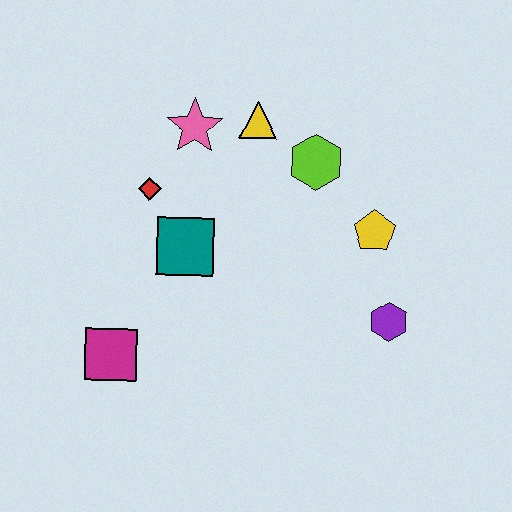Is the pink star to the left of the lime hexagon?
Yes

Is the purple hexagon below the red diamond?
Yes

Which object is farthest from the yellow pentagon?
The magenta square is farthest from the yellow pentagon.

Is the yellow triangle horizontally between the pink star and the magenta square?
No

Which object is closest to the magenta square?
The teal square is closest to the magenta square.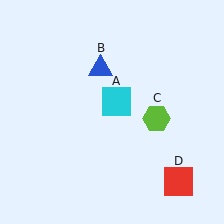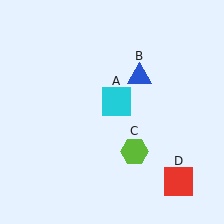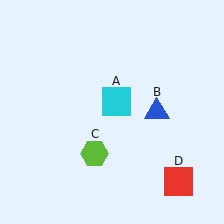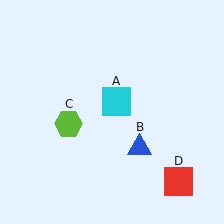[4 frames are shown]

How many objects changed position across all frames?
2 objects changed position: blue triangle (object B), lime hexagon (object C).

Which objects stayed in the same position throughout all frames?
Cyan square (object A) and red square (object D) remained stationary.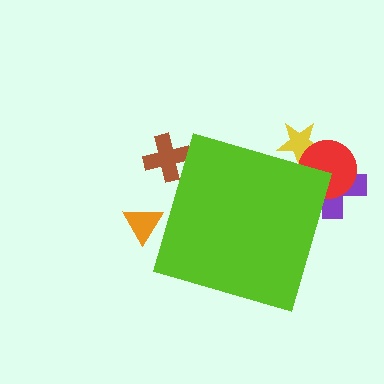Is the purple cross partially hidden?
Yes, the purple cross is partially hidden behind the lime diamond.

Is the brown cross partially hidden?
Yes, the brown cross is partially hidden behind the lime diamond.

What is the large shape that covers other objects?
A lime diamond.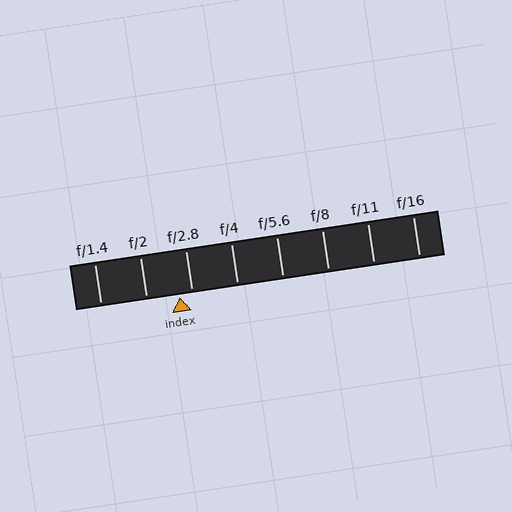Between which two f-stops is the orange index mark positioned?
The index mark is between f/2 and f/2.8.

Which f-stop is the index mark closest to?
The index mark is closest to f/2.8.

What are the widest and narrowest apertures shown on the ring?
The widest aperture shown is f/1.4 and the narrowest is f/16.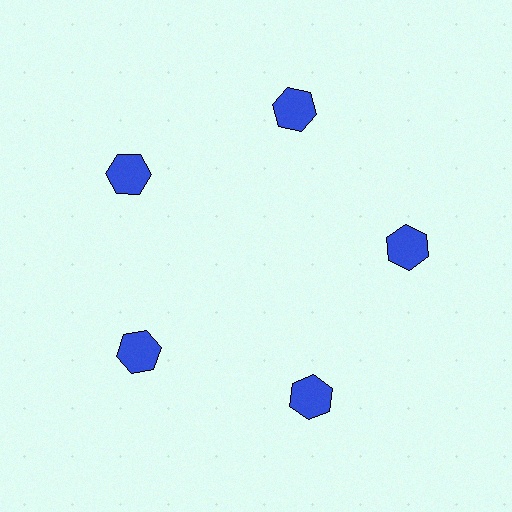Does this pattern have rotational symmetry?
Yes, this pattern has 5-fold rotational symmetry. It looks the same after rotating 72 degrees around the center.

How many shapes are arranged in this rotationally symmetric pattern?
There are 5 shapes, arranged in 5 groups of 1.